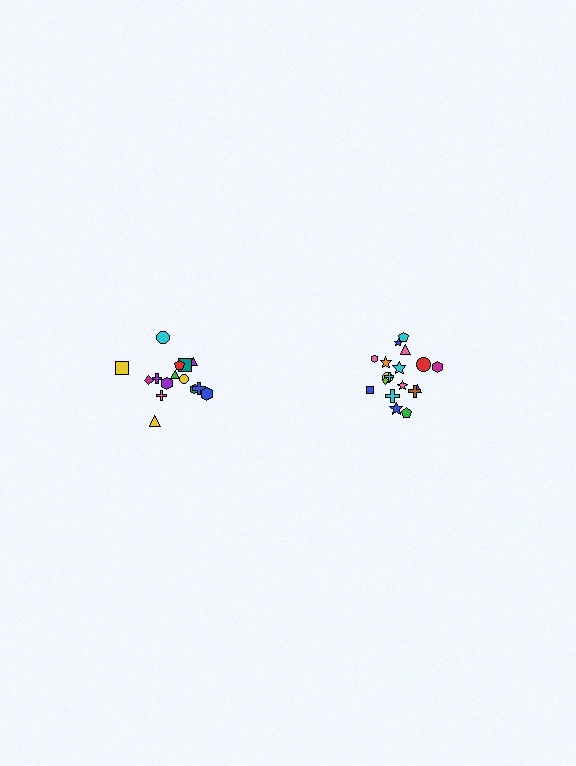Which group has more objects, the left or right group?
The right group.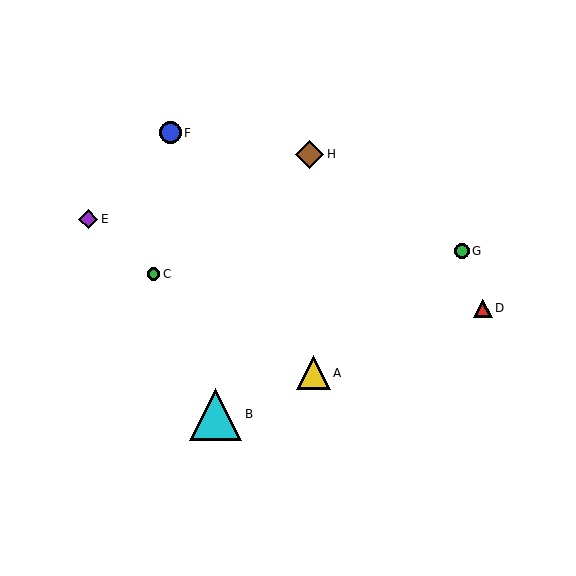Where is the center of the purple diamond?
The center of the purple diamond is at (88, 219).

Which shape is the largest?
The cyan triangle (labeled B) is the largest.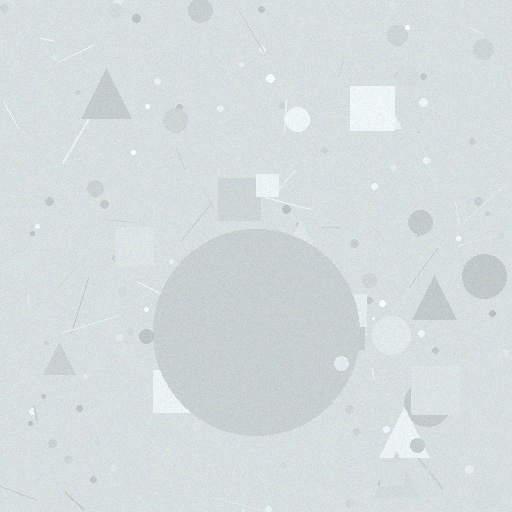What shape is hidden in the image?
A circle is hidden in the image.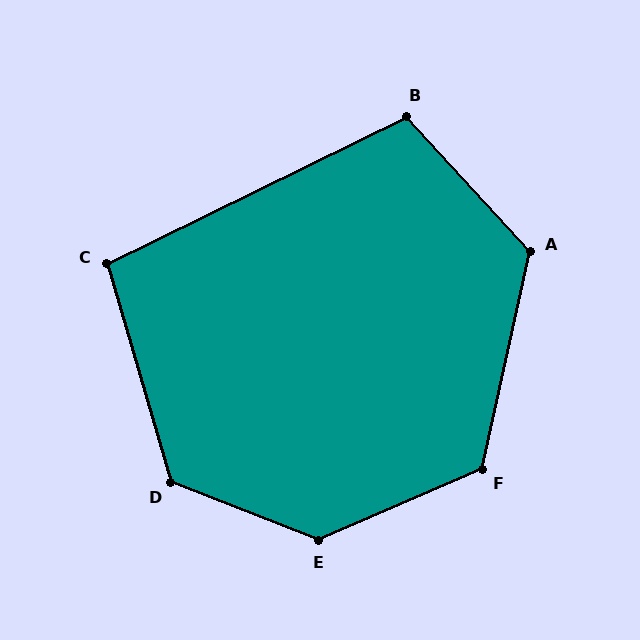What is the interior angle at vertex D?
Approximately 128 degrees (obtuse).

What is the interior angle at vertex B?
Approximately 106 degrees (obtuse).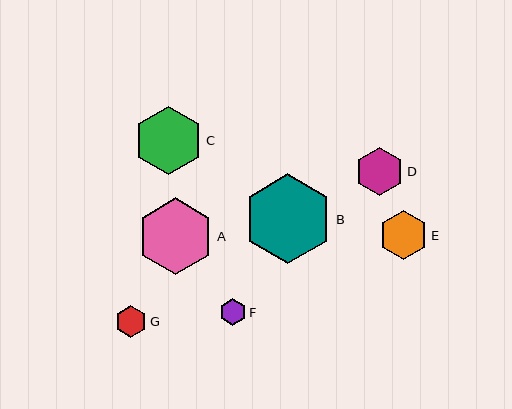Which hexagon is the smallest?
Hexagon F is the smallest with a size of approximately 27 pixels.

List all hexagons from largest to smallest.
From largest to smallest: B, A, C, E, D, G, F.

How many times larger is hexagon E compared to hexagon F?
Hexagon E is approximately 1.9 times the size of hexagon F.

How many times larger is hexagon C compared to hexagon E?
Hexagon C is approximately 1.4 times the size of hexagon E.